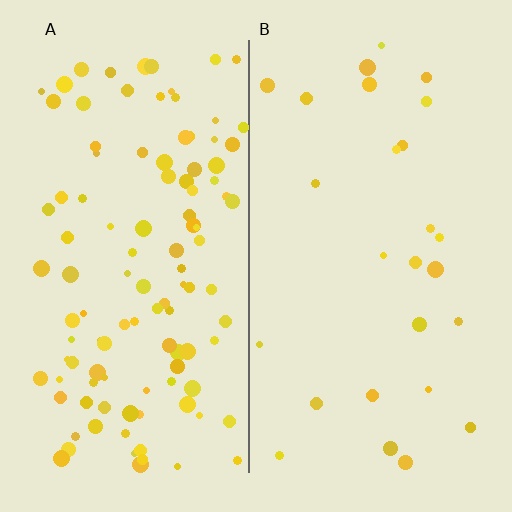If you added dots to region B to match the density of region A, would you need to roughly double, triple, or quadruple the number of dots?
Approximately quadruple.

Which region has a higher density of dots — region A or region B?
A (the left).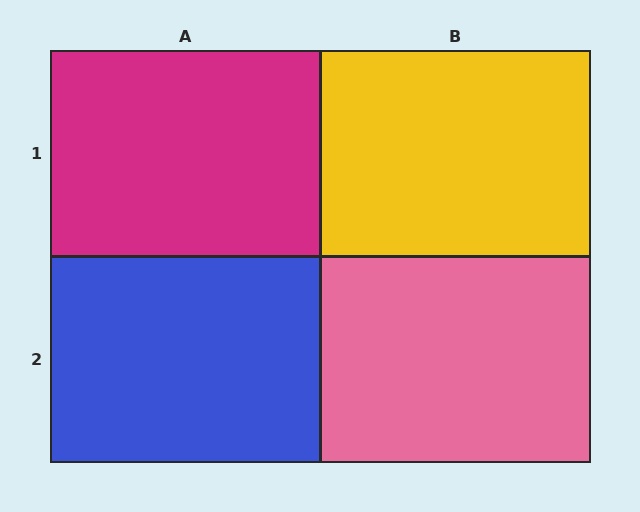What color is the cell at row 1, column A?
Magenta.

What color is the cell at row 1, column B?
Yellow.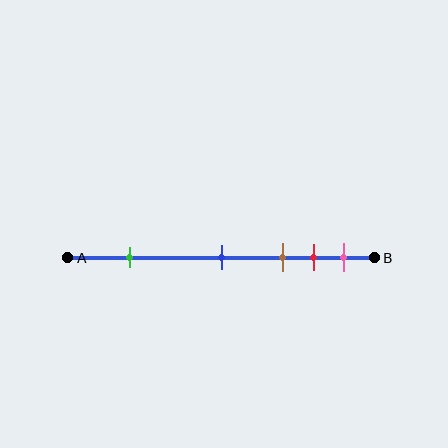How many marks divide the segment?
There are 5 marks dividing the segment.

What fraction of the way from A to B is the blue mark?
The blue mark is approximately 50% (0.5) of the way from A to B.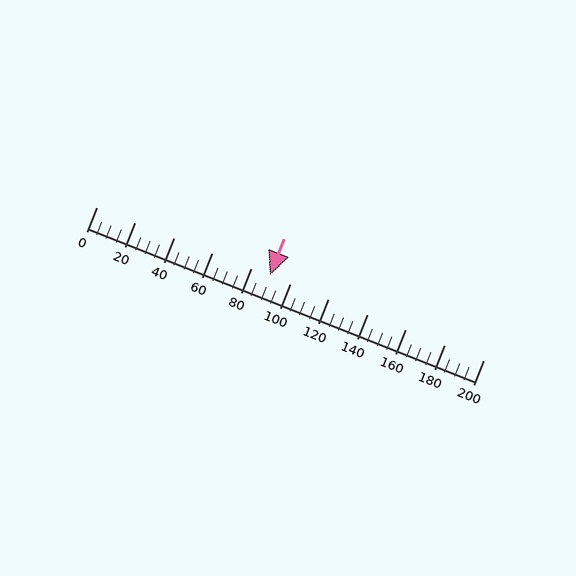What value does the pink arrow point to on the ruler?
The pink arrow points to approximately 90.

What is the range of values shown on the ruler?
The ruler shows values from 0 to 200.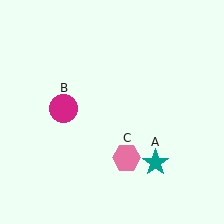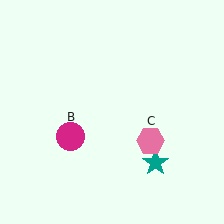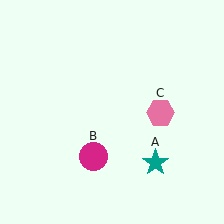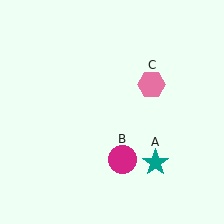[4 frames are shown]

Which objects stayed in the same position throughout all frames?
Teal star (object A) remained stationary.